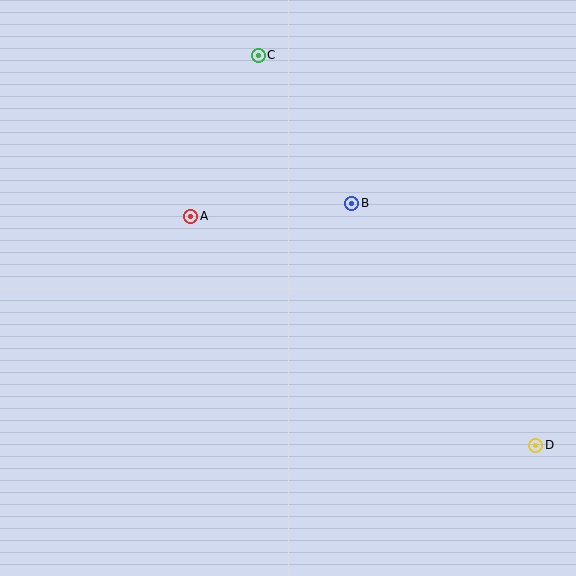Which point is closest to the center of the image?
Point B at (352, 203) is closest to the center.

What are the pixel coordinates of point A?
Point A is at (191, 216).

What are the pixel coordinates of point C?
Point C is at (258, 55).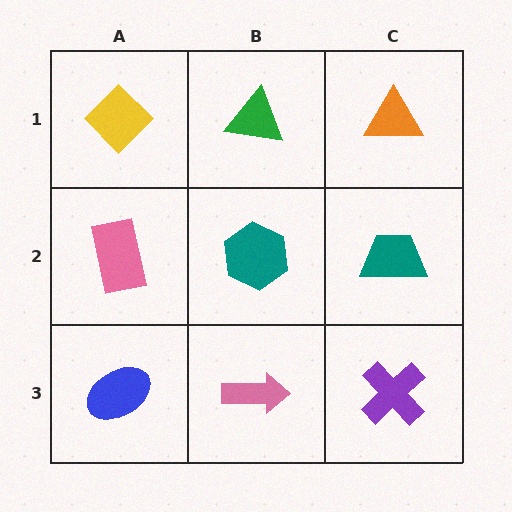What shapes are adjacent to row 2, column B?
A green triangle (row 1, column B), a pink arrow (row 3, column B), a pink rectangle (row 2, column A), a teal trapezoid (row 2, column C).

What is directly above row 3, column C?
A teal trapezoid.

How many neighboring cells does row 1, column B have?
3.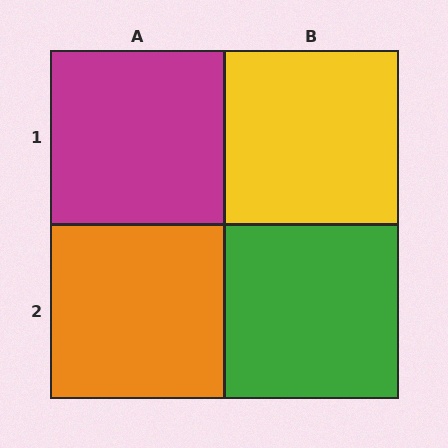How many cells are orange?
1 cell is orange.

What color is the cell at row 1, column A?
Magenta.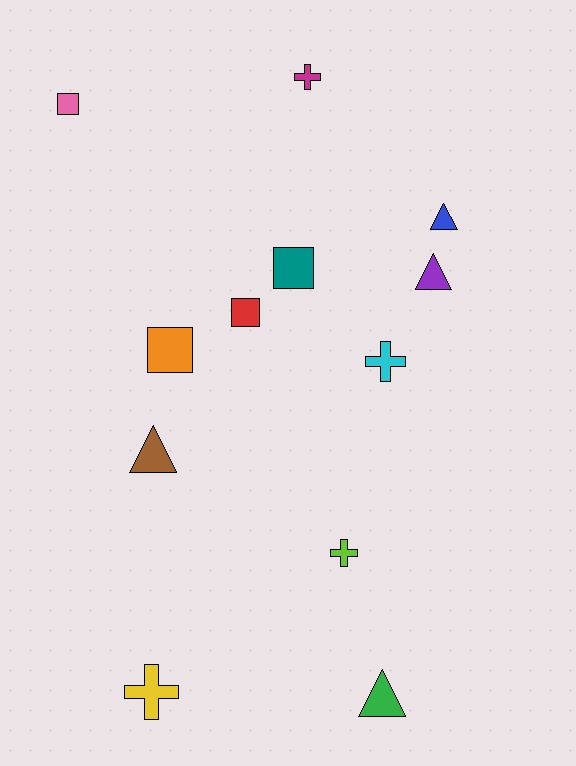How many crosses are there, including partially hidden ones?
There are 4 crosses.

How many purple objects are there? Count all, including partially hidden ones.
There is 1 purple object.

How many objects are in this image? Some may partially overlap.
There are 12 objects.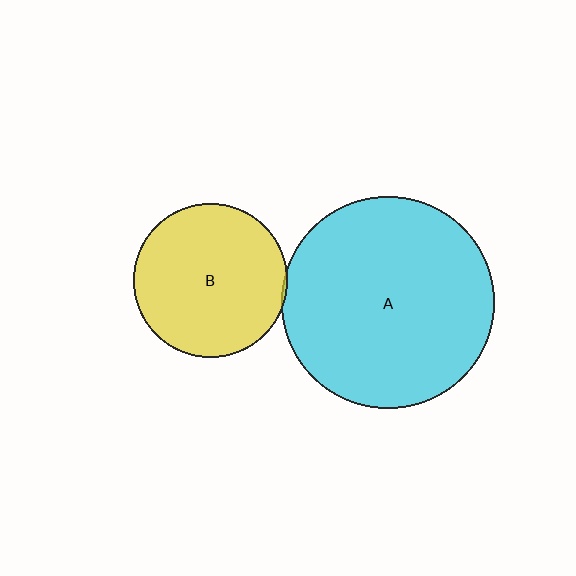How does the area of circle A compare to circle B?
Approximately 1.9 times.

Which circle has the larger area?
Circle A (cyan).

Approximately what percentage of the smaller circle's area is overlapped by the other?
Approximately 5%.